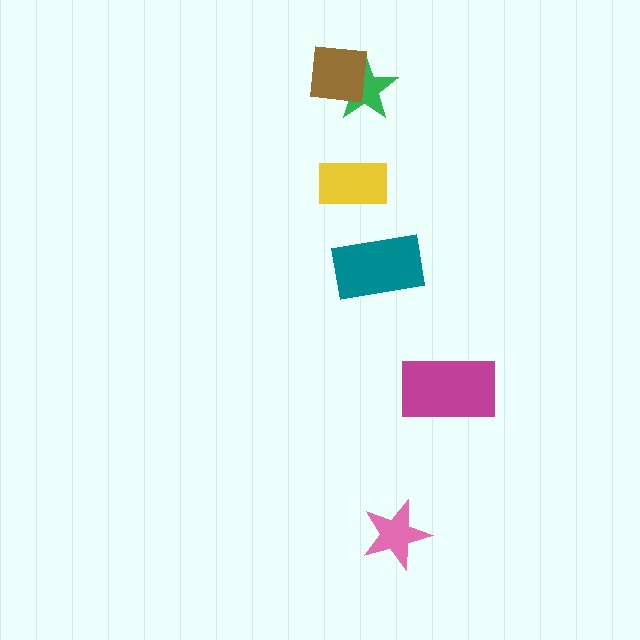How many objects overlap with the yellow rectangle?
0 objects overlap with the yellow rectangle.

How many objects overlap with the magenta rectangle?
0 objects overlap with the magenta rectangle.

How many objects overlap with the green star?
1 object overlaps with the green star.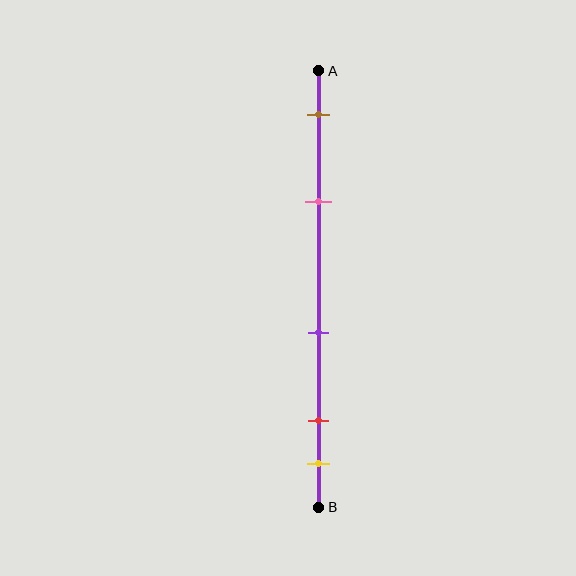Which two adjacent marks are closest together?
The red and yellow marks are the closest adjacent pair.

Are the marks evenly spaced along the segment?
No, the marks are not evenly spaced.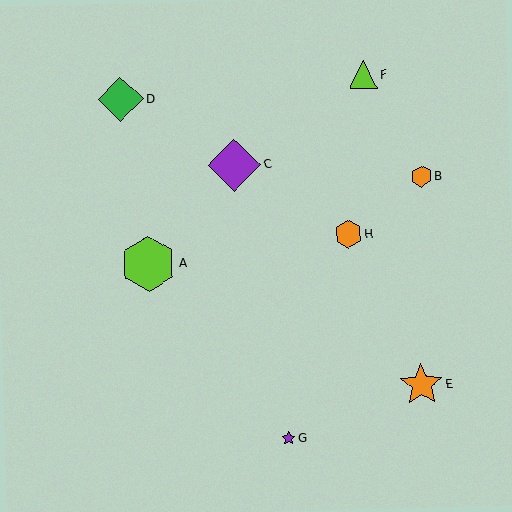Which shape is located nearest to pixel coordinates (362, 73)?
The lime triangle (labeled F) at (363, 75) is nearest to that location.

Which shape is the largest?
The lime hexagon (labeled A) is the largest.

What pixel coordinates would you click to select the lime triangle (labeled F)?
Click at (363, 75) to select the lime triangle F.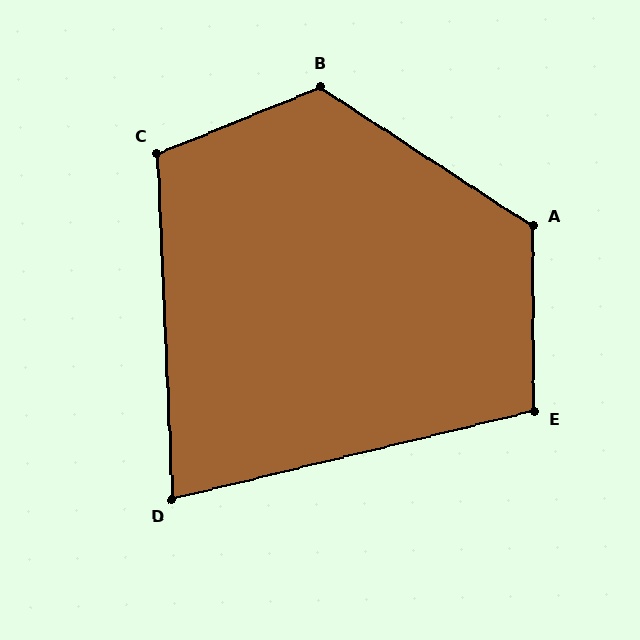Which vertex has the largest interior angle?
B, at approximately 125 degrees.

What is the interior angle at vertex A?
Approximately 124 degrees (obtuse).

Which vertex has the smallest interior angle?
D, at approximately 79 degrees.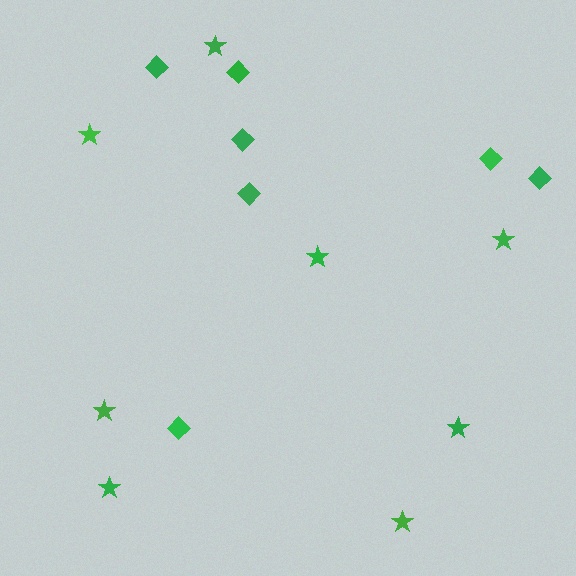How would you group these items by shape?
There are 2 groups: one group of diamonds (7) and one group of stars (8).